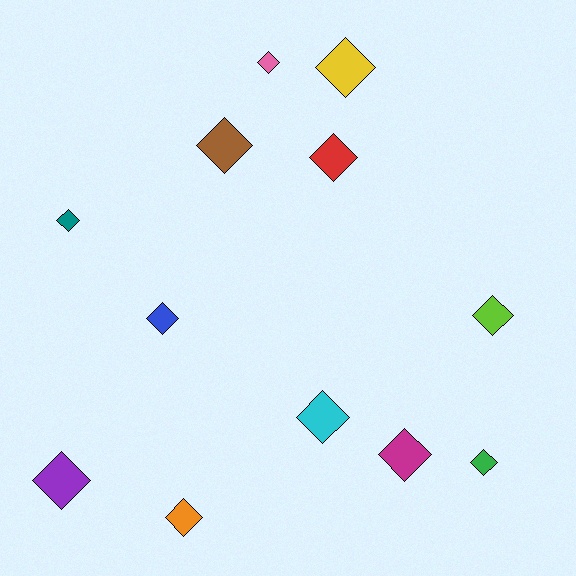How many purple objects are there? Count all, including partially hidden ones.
There is 1 purple object.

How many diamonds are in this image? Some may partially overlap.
There are 12 diamonds.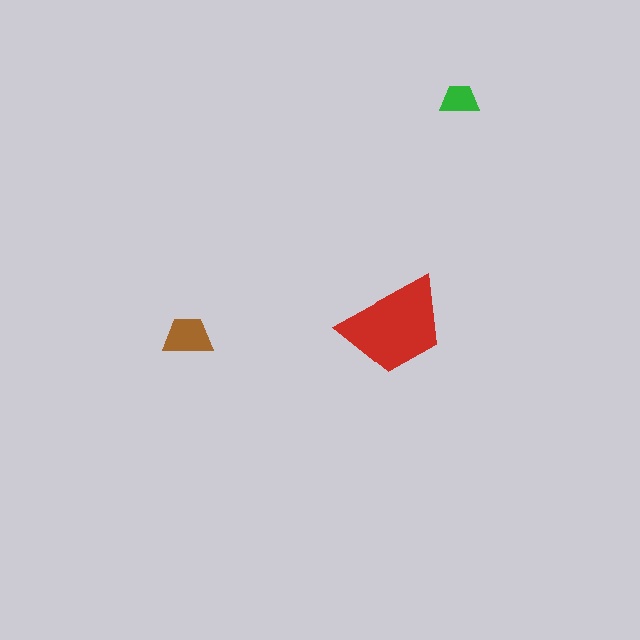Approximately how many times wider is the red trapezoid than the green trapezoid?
About 2.5 times wider.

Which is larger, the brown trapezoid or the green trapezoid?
The brown one.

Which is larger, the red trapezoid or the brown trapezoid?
The red one.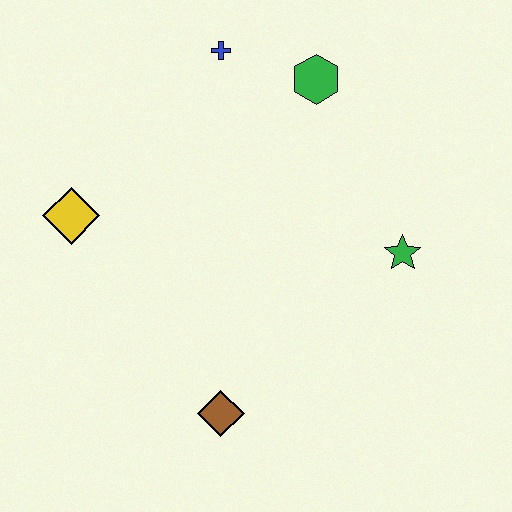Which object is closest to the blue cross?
The green hexagon is closest to the blue cross.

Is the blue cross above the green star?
Yes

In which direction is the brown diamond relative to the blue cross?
The brown diamond is below the blue cross.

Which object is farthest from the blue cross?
The brown diamond is farthest from the blue cross.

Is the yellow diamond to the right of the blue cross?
No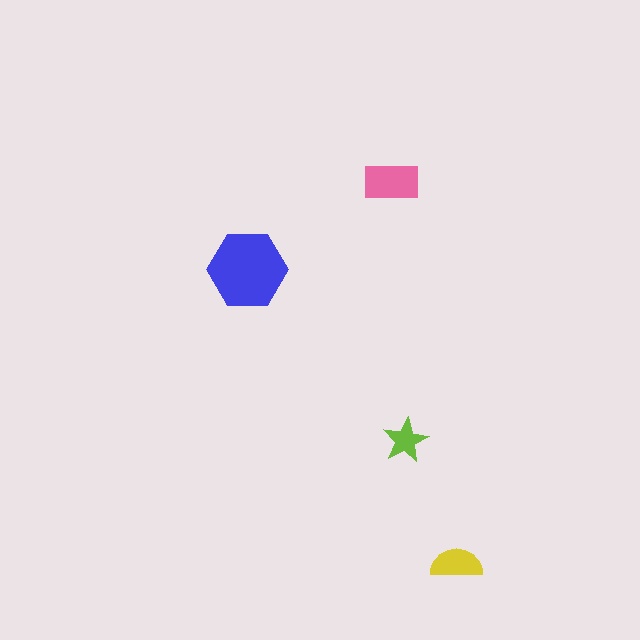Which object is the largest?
The blue hexagon.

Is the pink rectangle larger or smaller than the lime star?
Larger.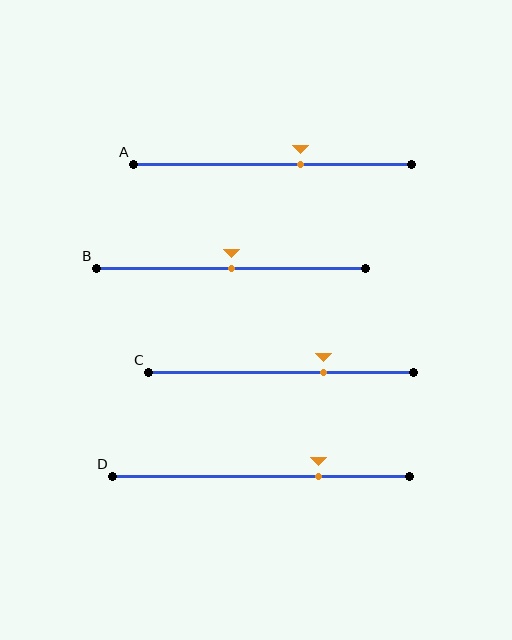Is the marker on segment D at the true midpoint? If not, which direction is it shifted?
No, the marker on segment D is shifted to the right by about 19% of the segment length.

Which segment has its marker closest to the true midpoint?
Segment B has its marker closest to the true midpoint.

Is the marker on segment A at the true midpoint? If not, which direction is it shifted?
No, the marker on segment A is shifted to the right by about 10% of the segment length.